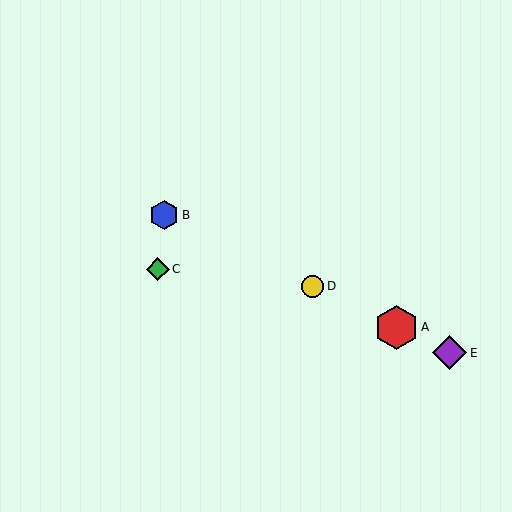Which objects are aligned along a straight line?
Objects A, B, D, E are aligned along a straight line.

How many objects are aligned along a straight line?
4 objects (A, B, D, E) are aligned along a straight line.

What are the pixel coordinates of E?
Object E is at (449, 353).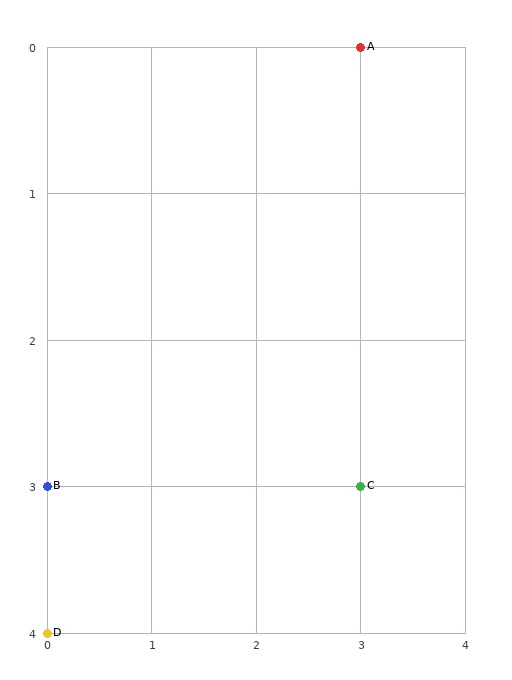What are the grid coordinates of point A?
Point A is at grid coordinates (3, 0).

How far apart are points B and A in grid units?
Points B and A are 3 columns and 3 rows apart (about 4.2 grid units diagonally).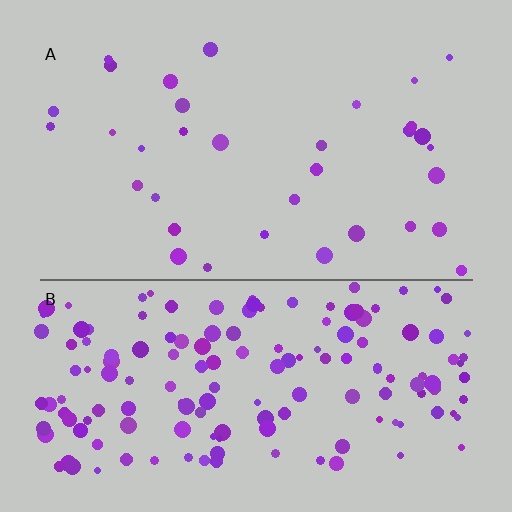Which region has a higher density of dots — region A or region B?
B (the bottom).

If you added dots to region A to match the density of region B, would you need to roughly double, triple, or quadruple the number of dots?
Approximately quadruple.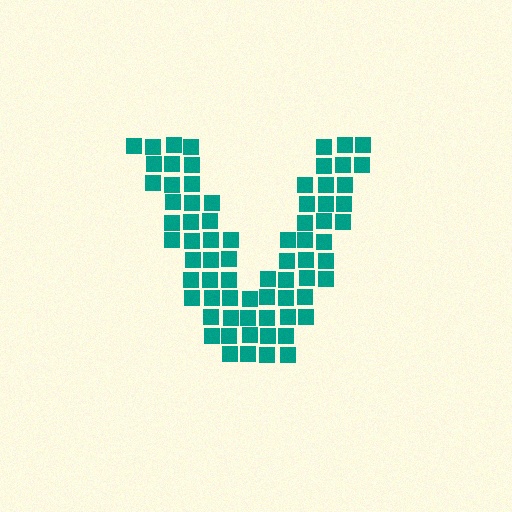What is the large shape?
The large shape is the letter V.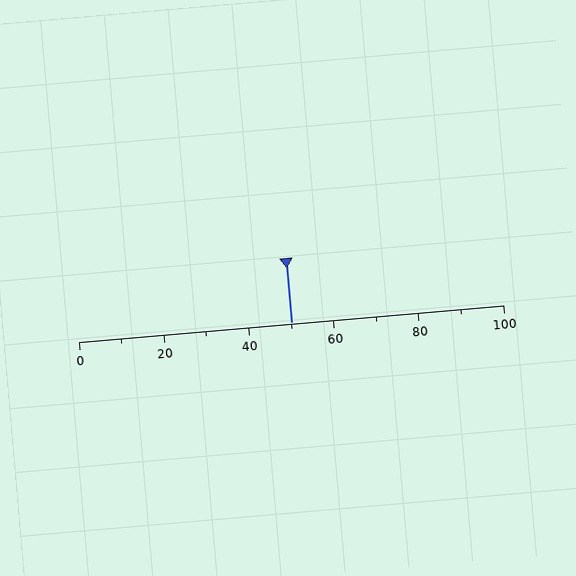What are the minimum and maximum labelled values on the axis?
The axis runs from 0 to 100.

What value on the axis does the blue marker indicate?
The marker indicates approximately 50.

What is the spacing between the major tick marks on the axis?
The major ticks are spaced 20 apart.